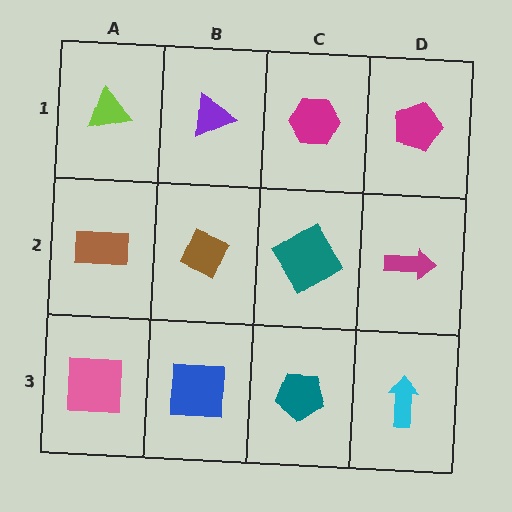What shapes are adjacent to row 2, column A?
A lime triangle (row 1, column A), a pink square (row 3, column A), a brown diamond (row 2, column B).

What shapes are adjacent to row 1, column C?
A teal diamond (row 2, column C), a purple triangle (row 1, column B), a magenta pentagon (row 1, column D).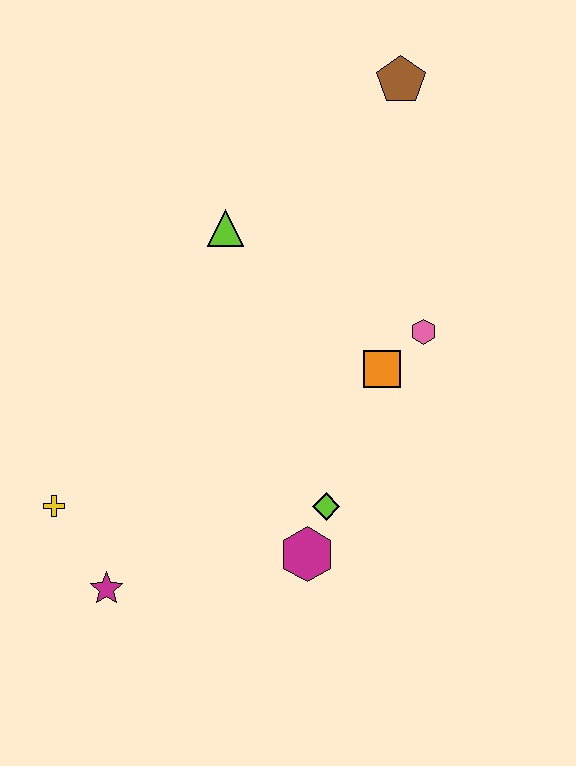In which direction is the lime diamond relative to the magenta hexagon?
The lime diamond is above the magenta hexagon.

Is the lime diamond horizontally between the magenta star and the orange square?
Yes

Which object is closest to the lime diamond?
The magenta hexagon is closest to the lime diamond.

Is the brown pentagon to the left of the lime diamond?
No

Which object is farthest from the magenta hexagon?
The brown pentagon is farthest from the magenta hexagon.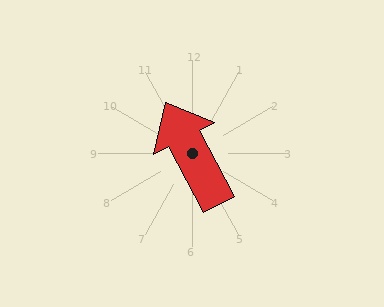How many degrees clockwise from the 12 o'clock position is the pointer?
Approximately 332 degrees.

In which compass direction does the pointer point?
Northwest.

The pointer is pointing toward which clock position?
Roughly 11 o'clock.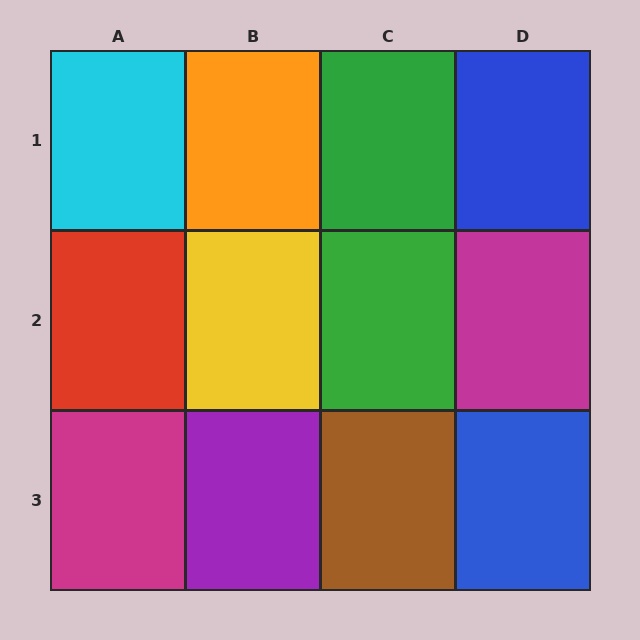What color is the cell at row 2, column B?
Yellow.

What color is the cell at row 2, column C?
Green.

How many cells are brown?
1 cell is brown.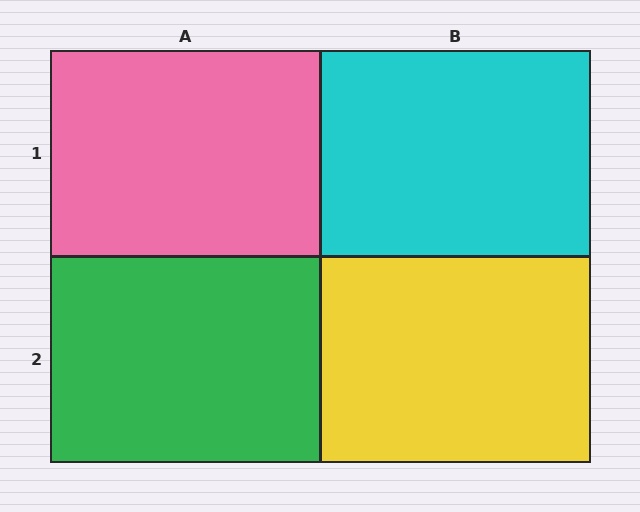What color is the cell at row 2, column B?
Yellow.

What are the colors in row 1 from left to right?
Pink, cyan.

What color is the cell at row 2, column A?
Green.